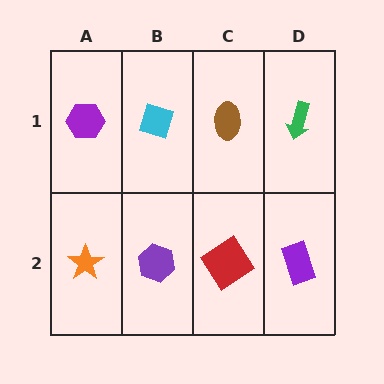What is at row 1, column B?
A cyan diamond.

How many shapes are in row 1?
4 shapes.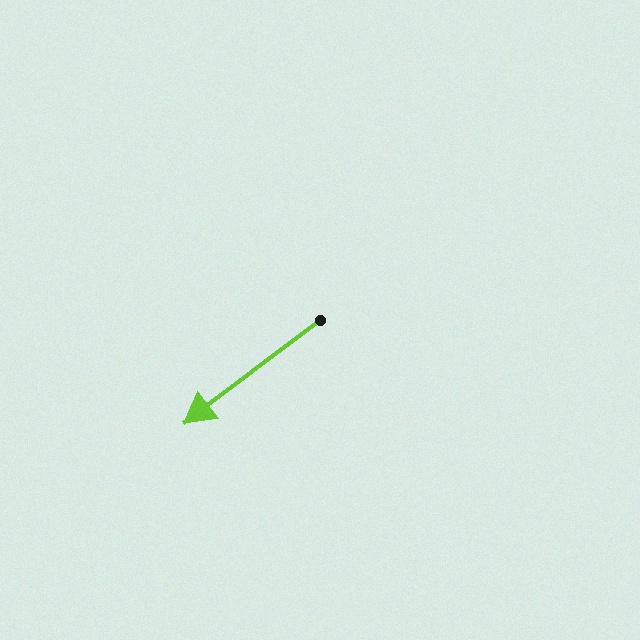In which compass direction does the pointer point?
Southwest.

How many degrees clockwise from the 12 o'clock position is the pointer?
Approximately 233 degrees.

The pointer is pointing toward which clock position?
Roughly 8 o'clock.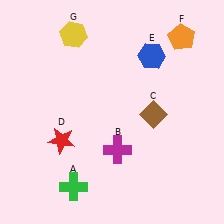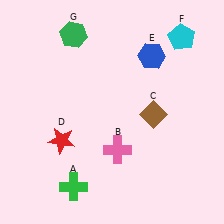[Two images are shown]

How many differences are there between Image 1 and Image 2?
There are 3 differences between the two images.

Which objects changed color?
B changed from magenta to pink. F changed from orange to cyan. G changed from yellow to green.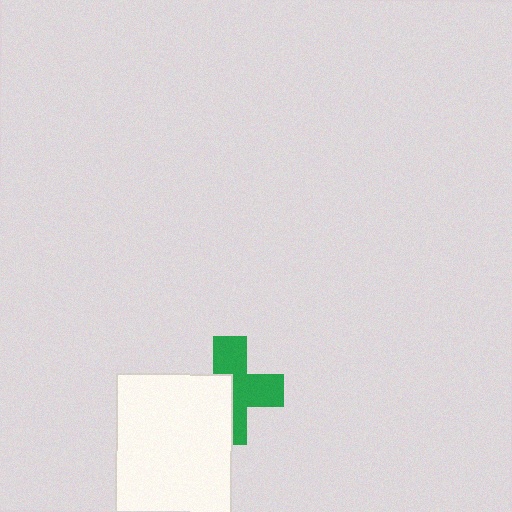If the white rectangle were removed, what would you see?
You would see the complete green cross.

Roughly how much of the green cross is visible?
About half of it is visible (roughly 57%).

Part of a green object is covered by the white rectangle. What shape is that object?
It is a cross.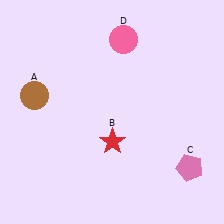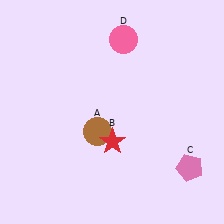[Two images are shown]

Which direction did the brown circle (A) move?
The brown circle (A) moved right.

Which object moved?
The brown circle (A) moved right.